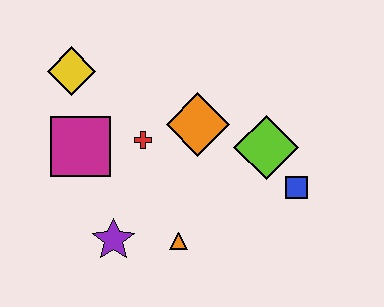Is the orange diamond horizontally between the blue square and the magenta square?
Yes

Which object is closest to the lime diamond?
The blue square is closest to the lime diamond.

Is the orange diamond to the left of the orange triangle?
No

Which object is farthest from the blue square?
The yellow diamond is farthest from the blue square.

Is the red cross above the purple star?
Yes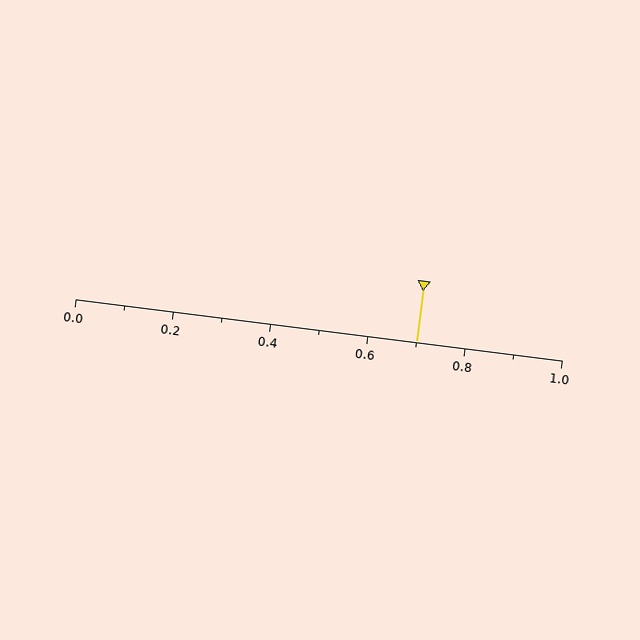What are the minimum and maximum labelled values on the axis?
The axis runs from 0.0 to 1.0.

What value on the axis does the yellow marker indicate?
The marker indicates approximately 0.7.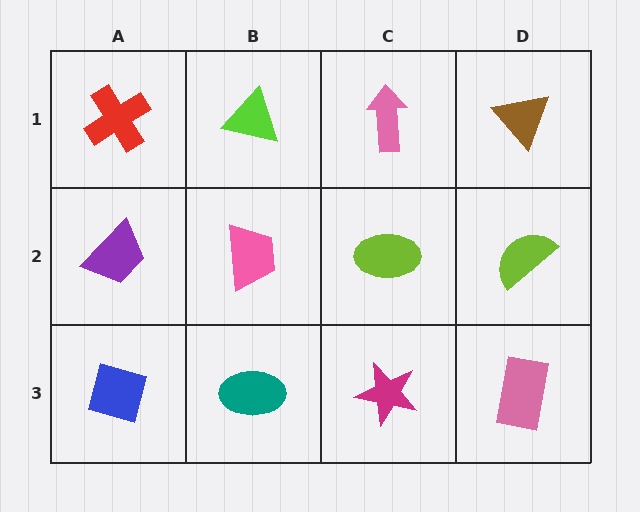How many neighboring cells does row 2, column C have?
4.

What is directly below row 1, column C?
A lime ellipse.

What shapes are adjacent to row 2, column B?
A lime triangle (row 1, column B), a teal ellipse (row 3, column B), a purple trapezoid (row 2, column A), a lime ellipse (row 2, column C).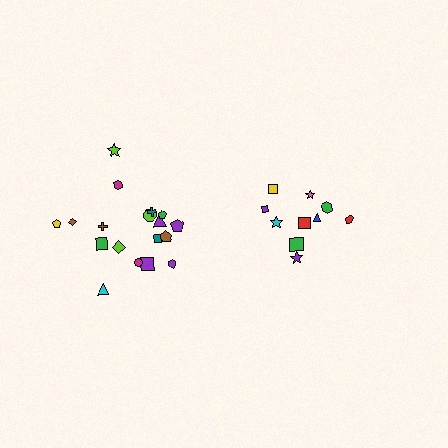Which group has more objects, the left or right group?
The left group.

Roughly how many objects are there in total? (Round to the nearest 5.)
Roughly 30 objects in total.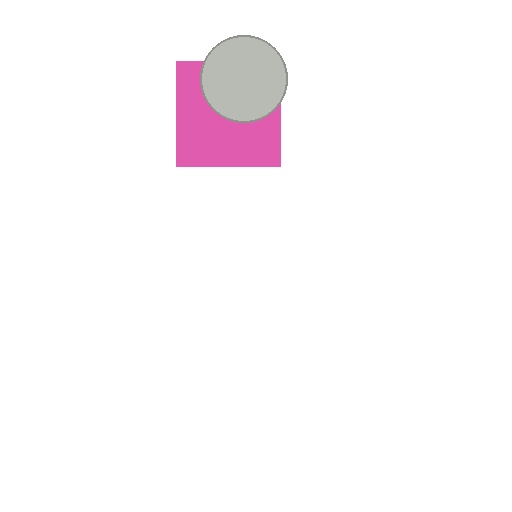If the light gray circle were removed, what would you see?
You would see the complete pink square.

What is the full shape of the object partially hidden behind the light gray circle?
The partially hidden object is a pink square.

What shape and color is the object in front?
The object in front is a light gray circle.